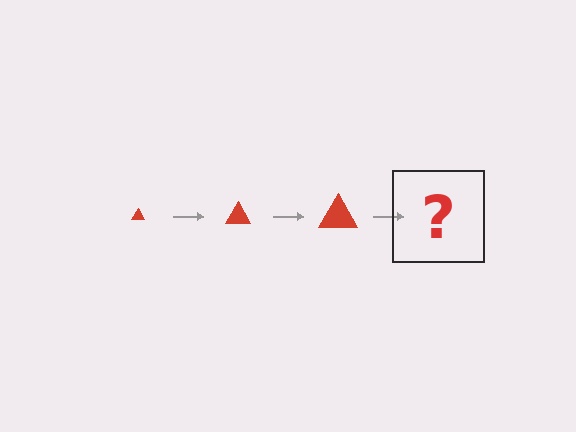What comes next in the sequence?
The next element should be a red triangle, larger than the previous one.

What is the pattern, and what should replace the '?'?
The pattern is that the triangle gets progressively larger each step. The '?' should be a red triangle, larger than the previous one.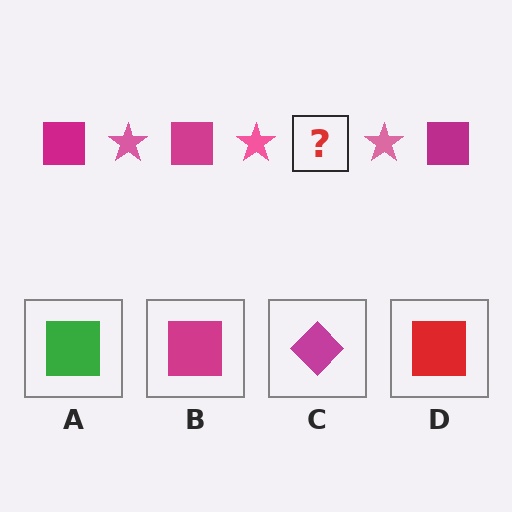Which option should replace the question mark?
Option B.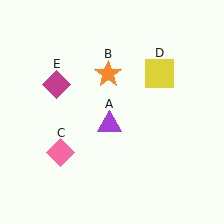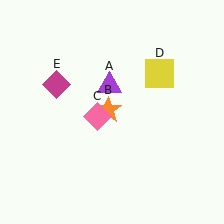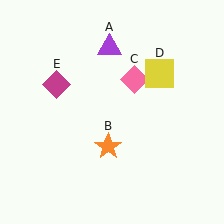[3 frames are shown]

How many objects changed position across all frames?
3 objects changed position: purple triangle (object A), orange star (object B), pink diamond (object C).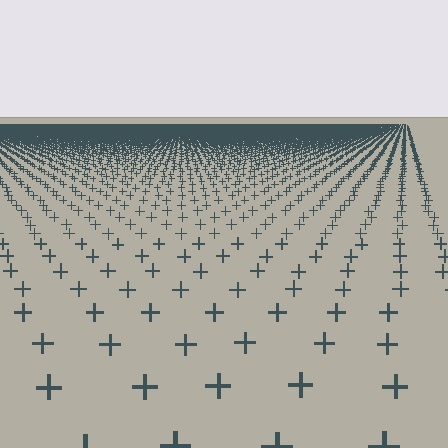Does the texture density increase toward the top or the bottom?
Density increases toward the top.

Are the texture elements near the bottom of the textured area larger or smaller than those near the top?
Larger. Near the bottom, elements are closer to the viewer and appear at a bigger on-screen size.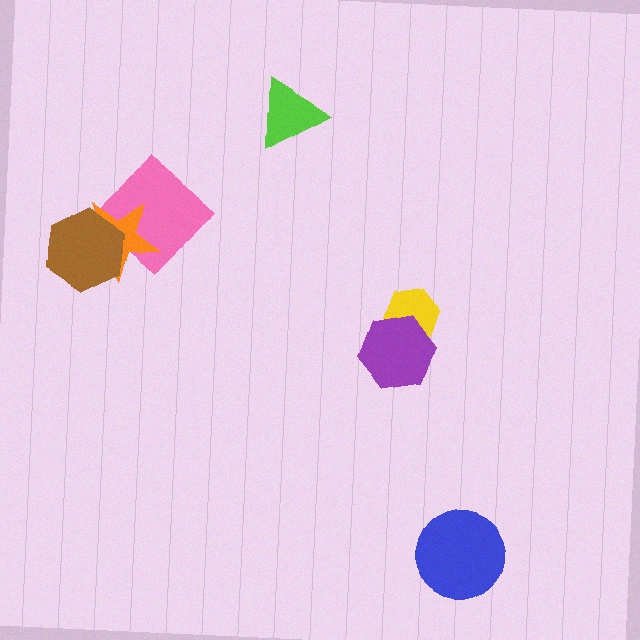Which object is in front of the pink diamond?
The orange star is in front of the pink diamond.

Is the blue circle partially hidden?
No, no other shape covers it.